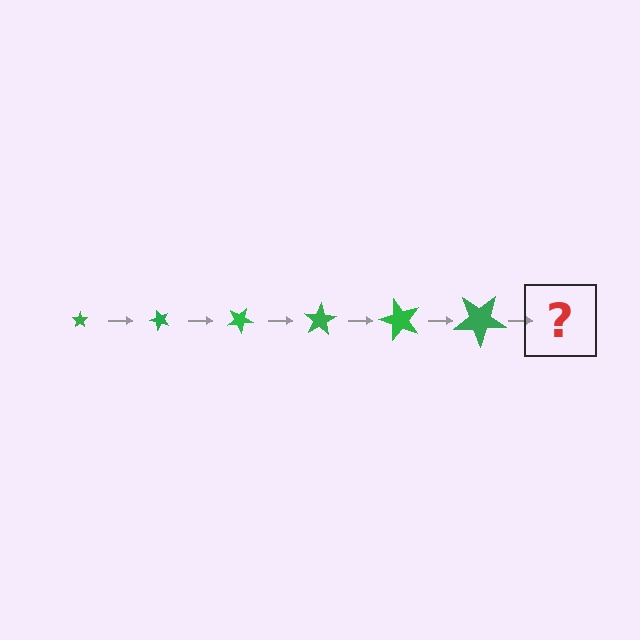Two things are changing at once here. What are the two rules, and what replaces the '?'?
The two rules are that the star grows larger each step and it rotates 50 degrees each step. The '?' should be a star, larger than the previous one and rotated 300 degrees from the start.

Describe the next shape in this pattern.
It should be a star, larger than the previous one and rotated 300 degrees from the start.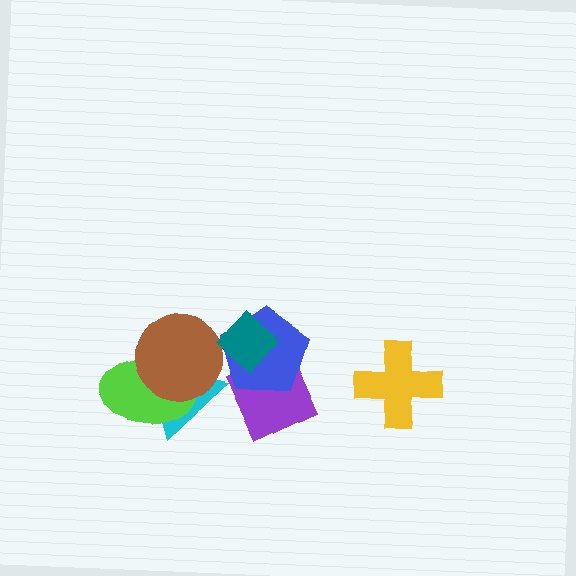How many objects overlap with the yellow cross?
0 objects overlap with the yellow cross.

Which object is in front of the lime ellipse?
The brown circle is in front of the lime ellipse.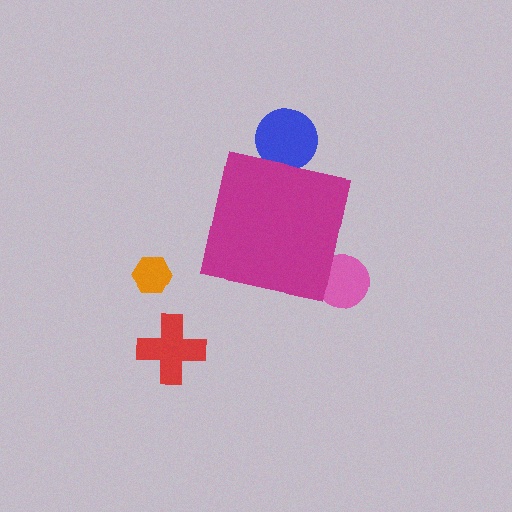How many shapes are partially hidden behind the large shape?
2 shapes are partially hidden.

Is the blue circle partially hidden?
Yes, the blue circle is partially hidden behind the magenta square.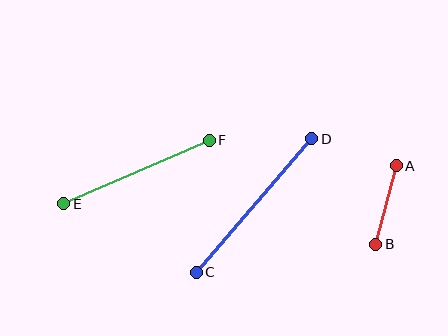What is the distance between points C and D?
The distance is approximately 177 pixels.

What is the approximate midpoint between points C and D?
The midpoint is at approximately (254, 206) pixels.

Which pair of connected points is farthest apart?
Points C and D are farthest apart.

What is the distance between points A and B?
The distance is approximately 81 pixels.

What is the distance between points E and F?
The distance is approximately 159 pixels.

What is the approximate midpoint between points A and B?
The midpoint is at approximately (386, 205) pixels.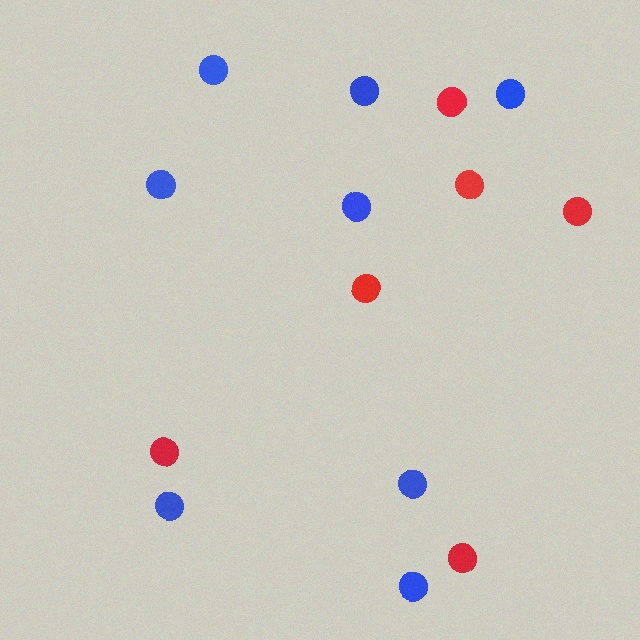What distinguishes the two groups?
There are 2 groups: one group of red circles (6) and one group of blue circles (8).